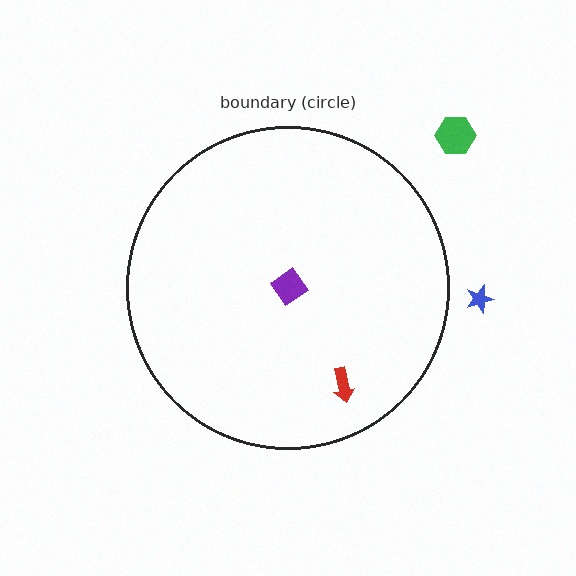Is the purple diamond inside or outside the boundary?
Inside.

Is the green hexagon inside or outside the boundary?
Outside.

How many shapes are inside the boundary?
2 inside, 2 outside.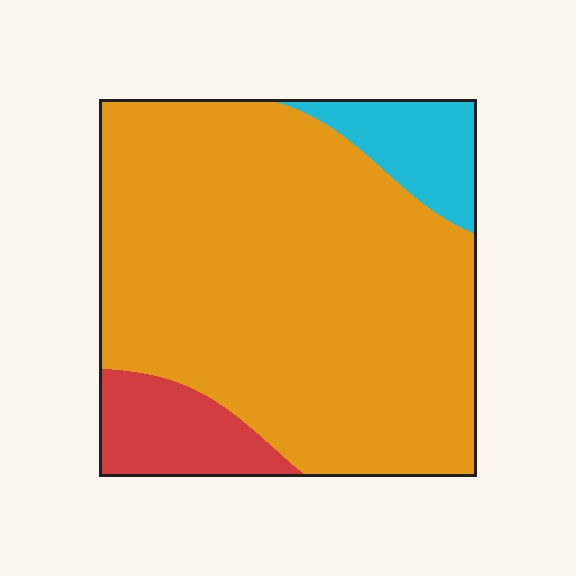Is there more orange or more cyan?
Orange.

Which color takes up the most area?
Orange, at roughly 80%.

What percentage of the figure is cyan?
Cyan takes up about one tenth (1/10) of the figure.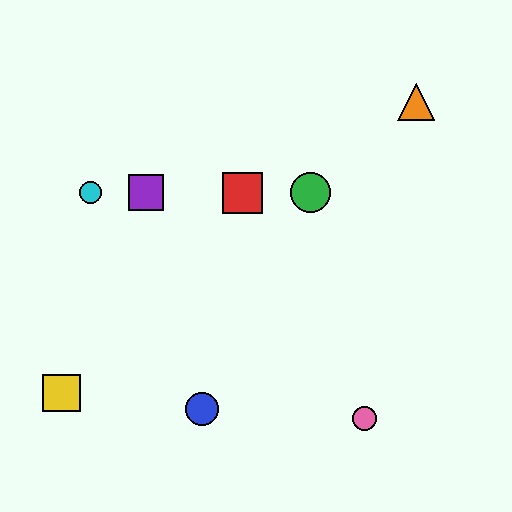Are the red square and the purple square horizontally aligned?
Yes, both are at y≈193.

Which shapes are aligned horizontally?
The red square, the green circle, the purple square, the cyan circle are aligned horizontally.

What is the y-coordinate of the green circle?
The green circle is at y≈193.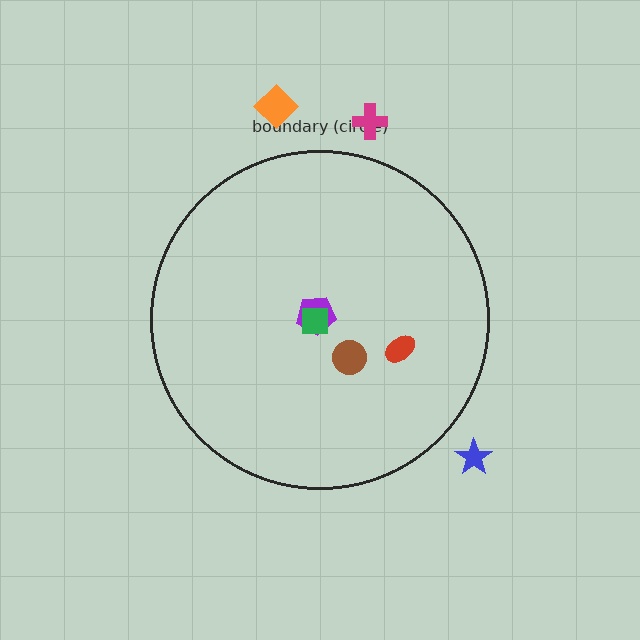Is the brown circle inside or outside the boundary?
Inside.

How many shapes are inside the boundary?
4 inside, 3 outside.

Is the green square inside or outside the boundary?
Inside.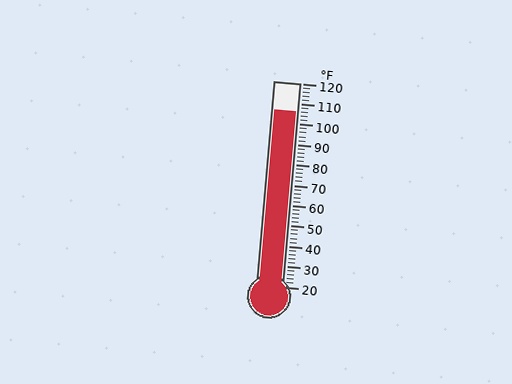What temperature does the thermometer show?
The thermometer shows approximately 106°F.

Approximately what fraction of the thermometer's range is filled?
The thermometer is filled to approximately 85% of its range.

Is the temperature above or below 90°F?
The temperature is above 90°F.